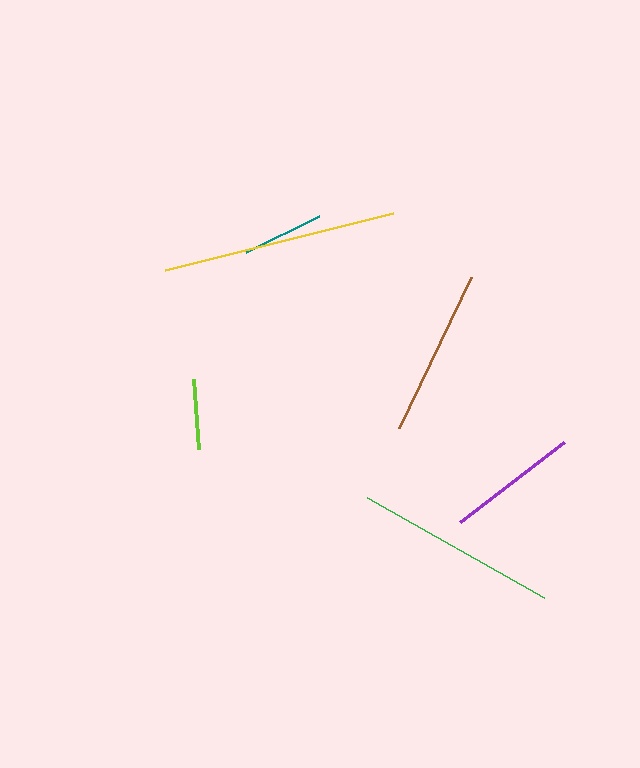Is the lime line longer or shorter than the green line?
The green line is longer than the lime line.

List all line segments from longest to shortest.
From longest to shortest: yellow, green, brown, purple, teal, lime.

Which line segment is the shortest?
The lime line is the shortest at approximately 71 pixels.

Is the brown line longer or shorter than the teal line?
The brown line is longer than the teal line.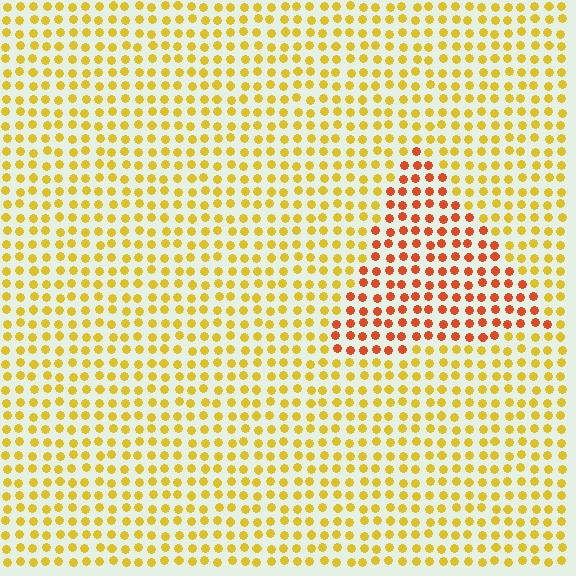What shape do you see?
I see a triangle.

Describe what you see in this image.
The image is filled with small yellow elements in a uniform arrangement. A triangle-shaped region is visible where the elements are tinted to a slightly different hue, forming a subtle color boundary.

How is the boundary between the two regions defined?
The boundary is defined purely by a slight shift in hue (about 39 degrees). Spacing, size, and orientation are identical on both sides.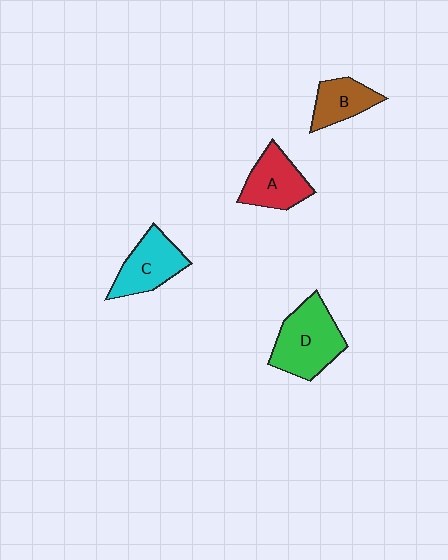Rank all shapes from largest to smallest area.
From largest to smallest: D (green), C (cyan), A (red), B (brown).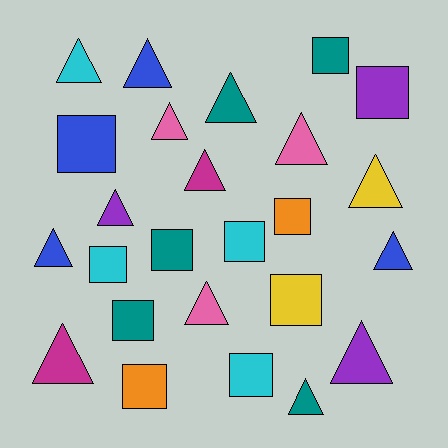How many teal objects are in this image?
There are 5 teal objects.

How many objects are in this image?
There are 25 objects.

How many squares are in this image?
There are 11 squares.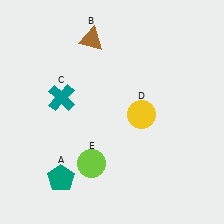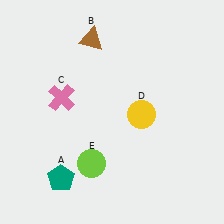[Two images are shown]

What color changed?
The cross (C) changed from teal in Image 1 to pink in Image 2.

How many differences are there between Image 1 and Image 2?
There is 1 difference between the two images.